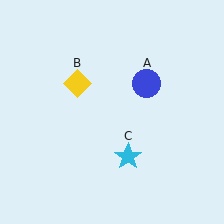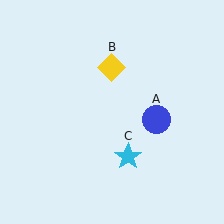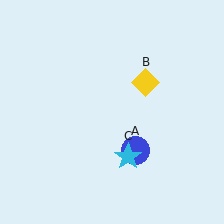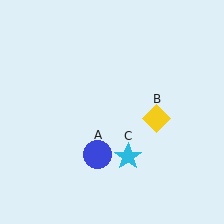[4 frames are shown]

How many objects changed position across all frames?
2 objects changed position: blue circle (object A), yellow diamond (object B).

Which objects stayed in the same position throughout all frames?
Cyan star (object C) remained stationary.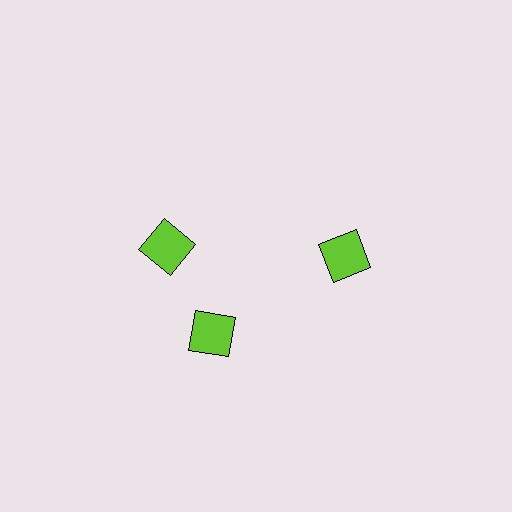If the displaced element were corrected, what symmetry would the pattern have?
It would have 3-fold rotational symmetry — the pattern would map onto itself every 120 degrees.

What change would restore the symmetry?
The symmetry would be restored by rotating it back into even spacing with its neighbors so that all 3 squares sit at equal angles and equal distance from the center.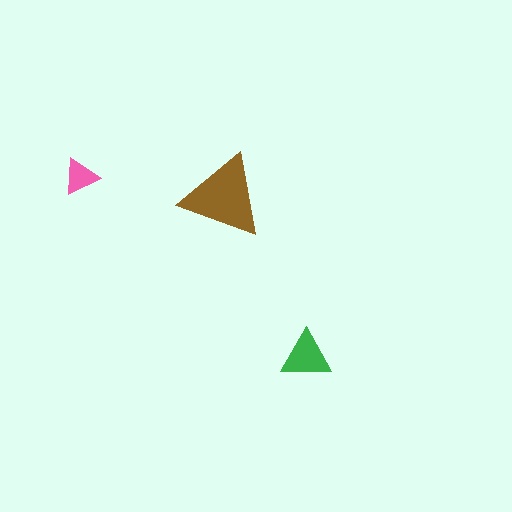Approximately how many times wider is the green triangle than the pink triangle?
About 1.5 times wider.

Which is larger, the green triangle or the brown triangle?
The brown one.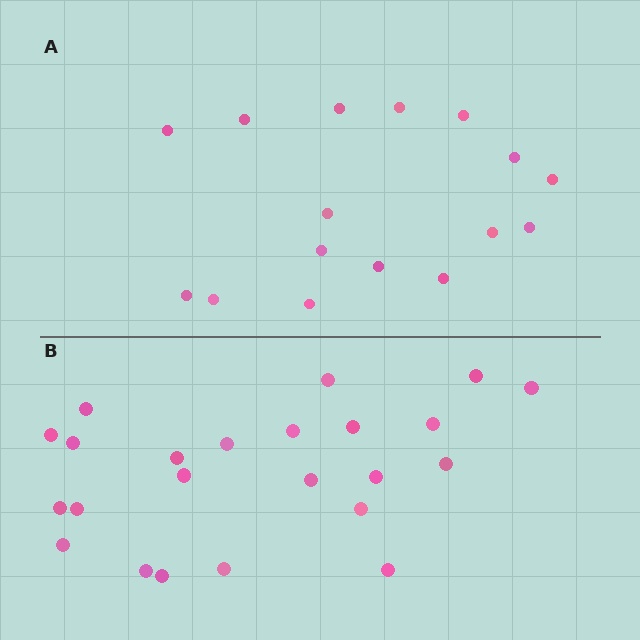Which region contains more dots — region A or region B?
Region B (the bottom region) has more dots.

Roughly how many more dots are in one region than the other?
Region B has roughly 8 or so more dots than region A.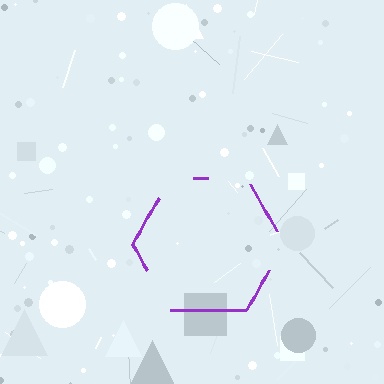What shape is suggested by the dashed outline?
The dashed outline suggests a hexagon.